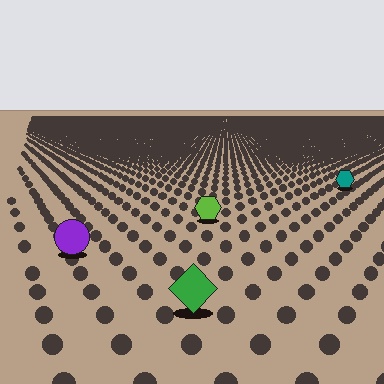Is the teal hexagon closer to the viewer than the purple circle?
No. The purple circle is closer — you can tell from the texture gradient: the ground texture is coarser near it.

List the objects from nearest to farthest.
From nearest to farthest: the green diamond, the purple circle, the lime hexagon, the teal hexagon.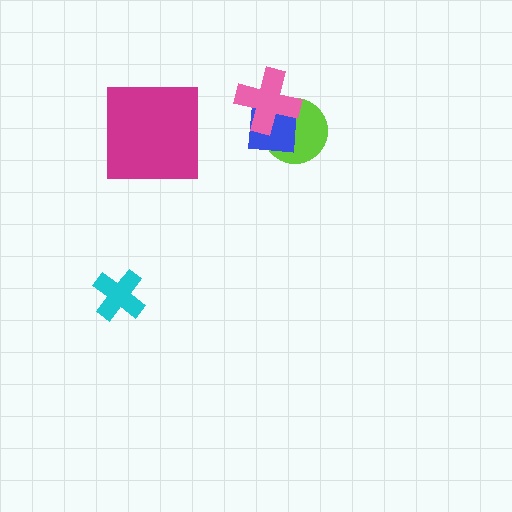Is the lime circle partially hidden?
Yes, it is partially covered by another shape.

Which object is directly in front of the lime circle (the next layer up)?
The blue square is directly in front of the lime circle.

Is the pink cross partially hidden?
No, no other shape covers it.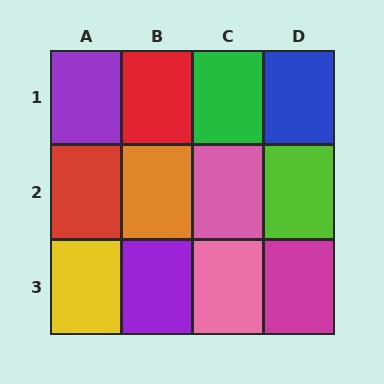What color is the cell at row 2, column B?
Orange.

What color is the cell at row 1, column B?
Red.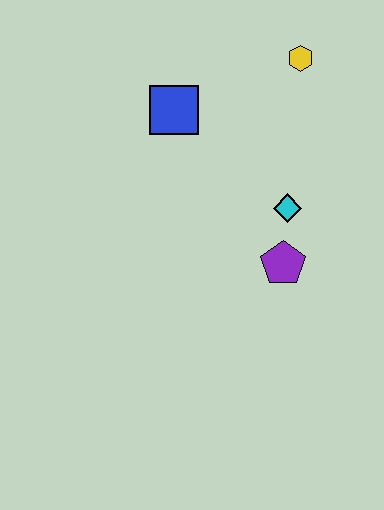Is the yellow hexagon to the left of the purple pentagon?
No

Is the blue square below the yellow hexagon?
Yes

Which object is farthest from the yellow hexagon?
The purple pentagon is farthest from the yellow hexagon.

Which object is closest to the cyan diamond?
The purple pentagon is closest to the cyan diamond.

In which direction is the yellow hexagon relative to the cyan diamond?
The yellow hexagon is above the cyan diamond.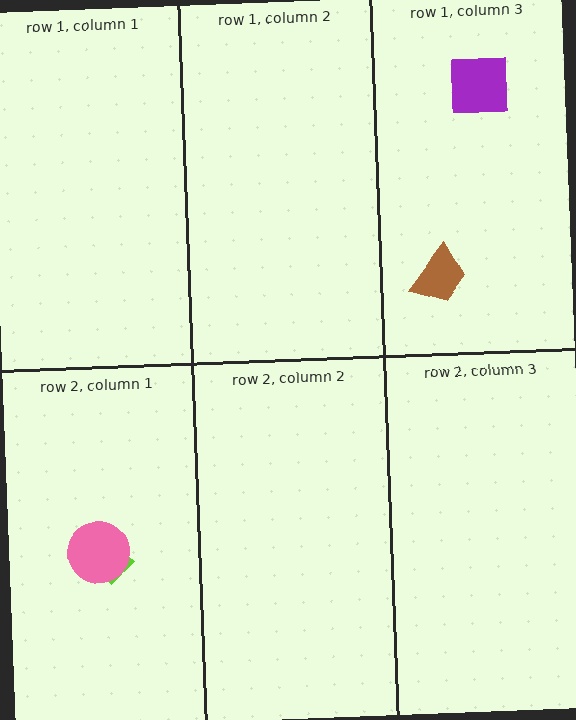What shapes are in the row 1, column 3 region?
The purple square, the brown trapezoid.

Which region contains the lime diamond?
The row 2, column 1 region.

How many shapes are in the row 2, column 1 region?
2.